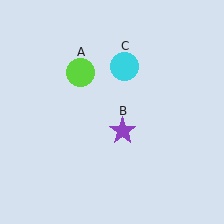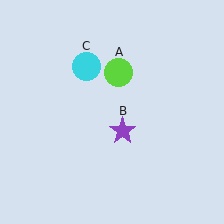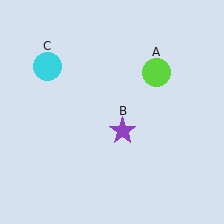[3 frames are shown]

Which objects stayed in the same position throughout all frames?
Purple star (object B) remained stationary.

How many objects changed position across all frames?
2 objects changed position: lime circle (object A), cyan circle (object C).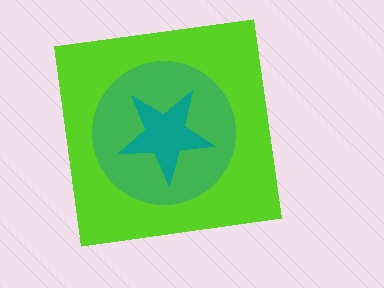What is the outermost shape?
The lime square.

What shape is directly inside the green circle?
The teal star.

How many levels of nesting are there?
3.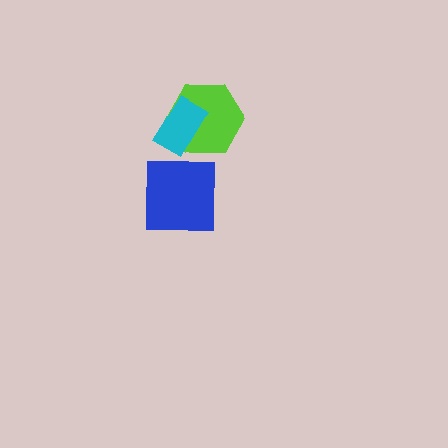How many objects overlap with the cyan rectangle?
1 object overlaps with the cyan rectangle.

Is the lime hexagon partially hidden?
Yes, it is partially covered by another shape.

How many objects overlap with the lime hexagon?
1 object overlaps with the lime hexagon.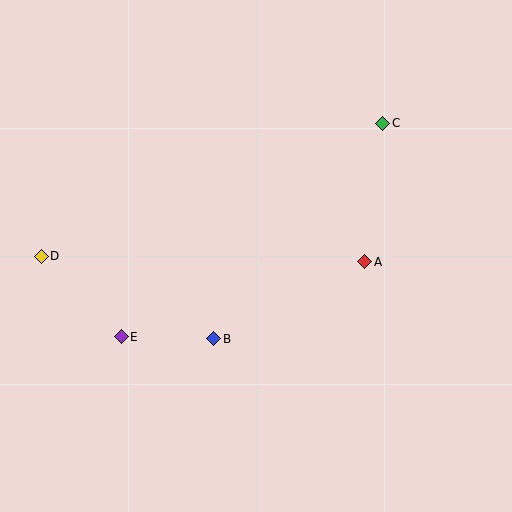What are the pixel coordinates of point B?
Point B is at (214, 339).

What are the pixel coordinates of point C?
Point C is at (383, 123).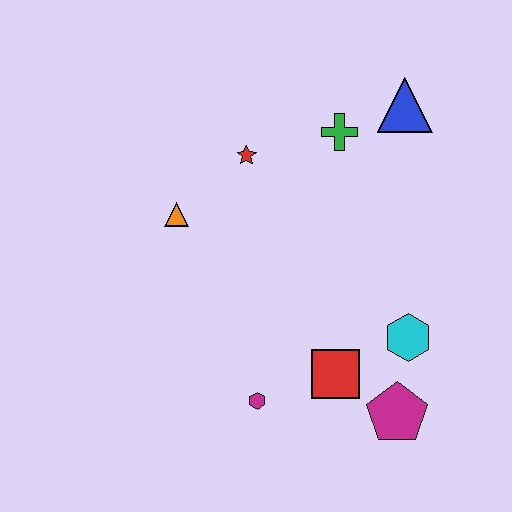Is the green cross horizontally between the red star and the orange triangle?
No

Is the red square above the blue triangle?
No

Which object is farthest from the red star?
The magenta pentagon is farthest from the red star.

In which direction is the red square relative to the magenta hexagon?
The red square is to the right of the magenta hexagon.